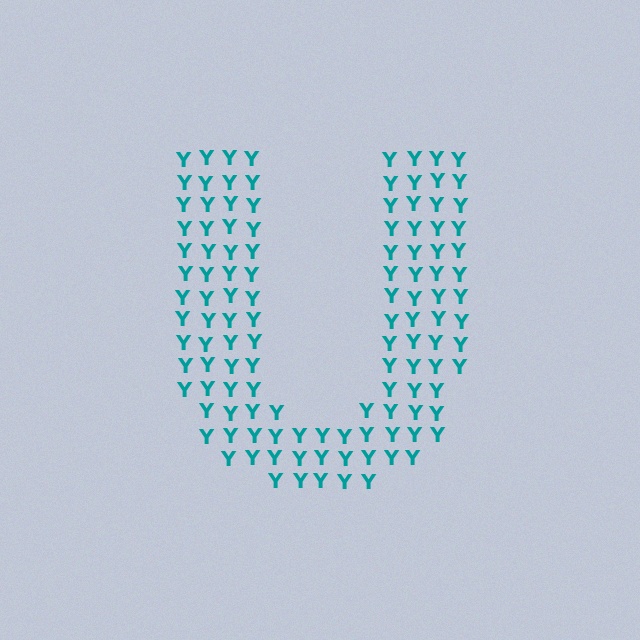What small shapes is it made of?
It is made of small letter Y's.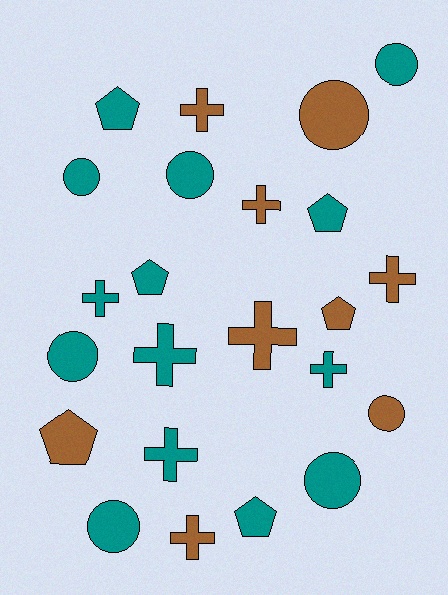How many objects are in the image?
There are 23 objects.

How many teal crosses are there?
There are 4 teal crosses.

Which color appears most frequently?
Teal, with 14 objects.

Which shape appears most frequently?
Cross, with 9 objects.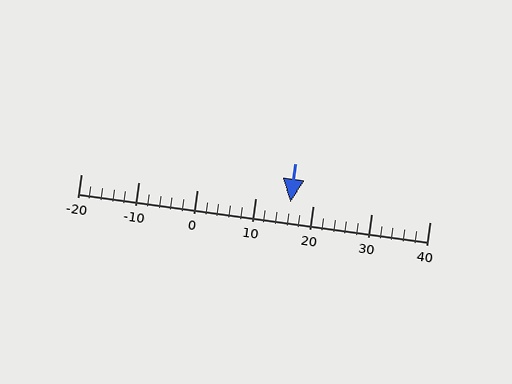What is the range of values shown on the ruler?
The ruler shows values from -20 to 40.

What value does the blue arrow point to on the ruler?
The blue arrow points to approximately 16.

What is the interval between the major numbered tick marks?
The major tick marks are spaced 10 units apart.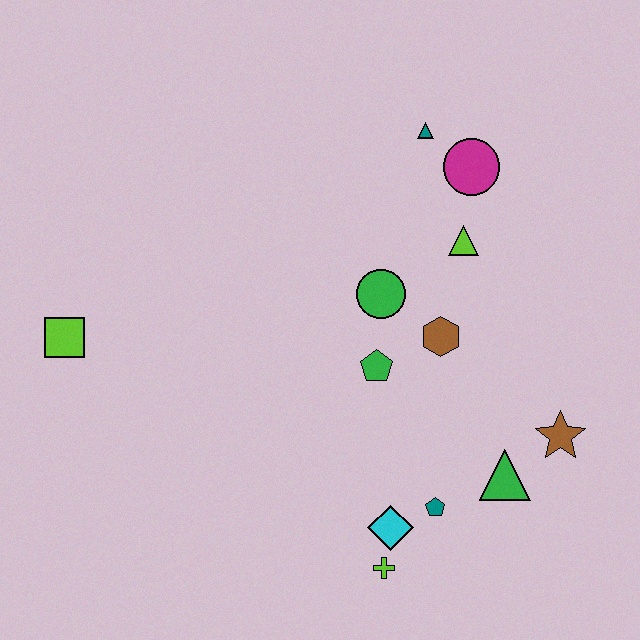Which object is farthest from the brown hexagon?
The lime square is farthest from the brown hexagon.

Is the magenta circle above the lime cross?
Yes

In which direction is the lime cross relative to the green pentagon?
The lime cross is below the green pentagon.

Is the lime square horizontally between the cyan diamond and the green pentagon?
No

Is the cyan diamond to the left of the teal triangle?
Yes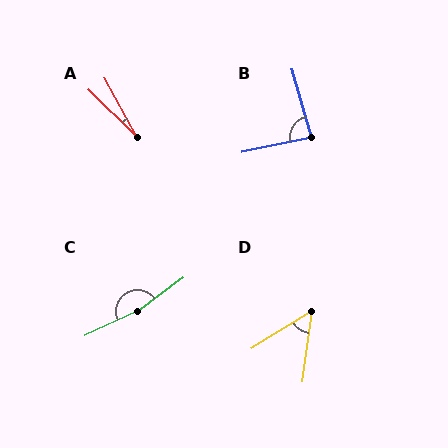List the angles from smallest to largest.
A (18°), D (50°), B (86°), C (168°).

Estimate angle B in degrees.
Approximately 86 degrees.